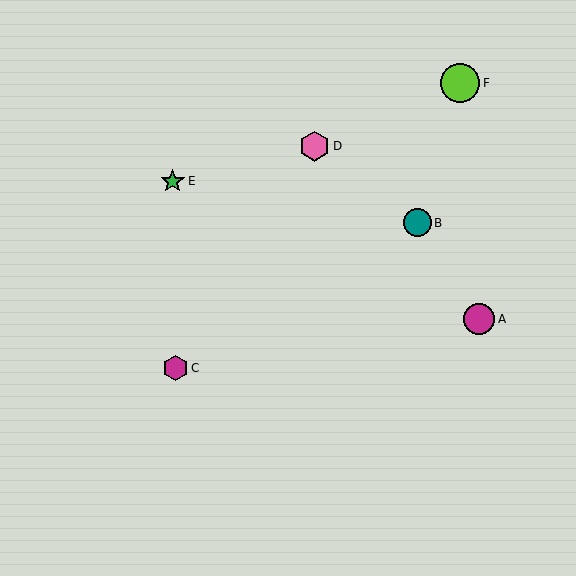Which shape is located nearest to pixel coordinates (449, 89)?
The lime circle (labeled F) at (460, 83) is nearest to that location.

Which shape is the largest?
The lime circle (labeled F) is the largest.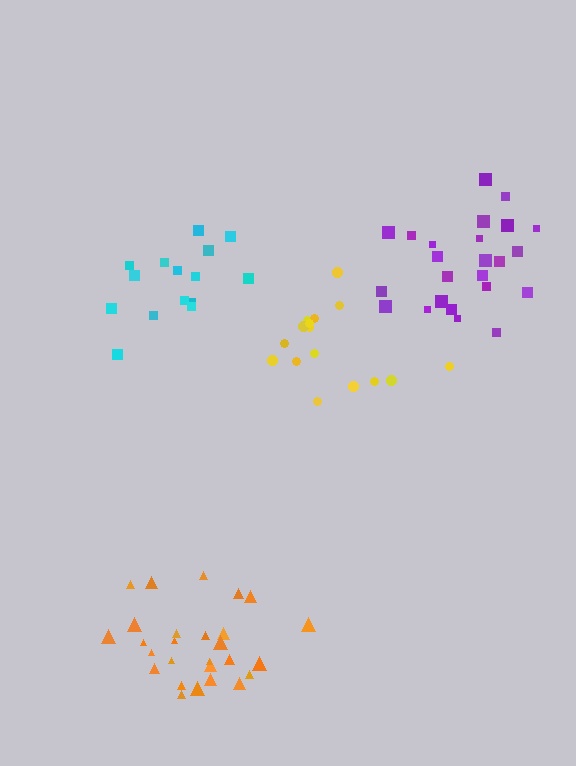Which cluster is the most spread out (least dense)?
Yellow.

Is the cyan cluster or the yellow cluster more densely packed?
Cyan.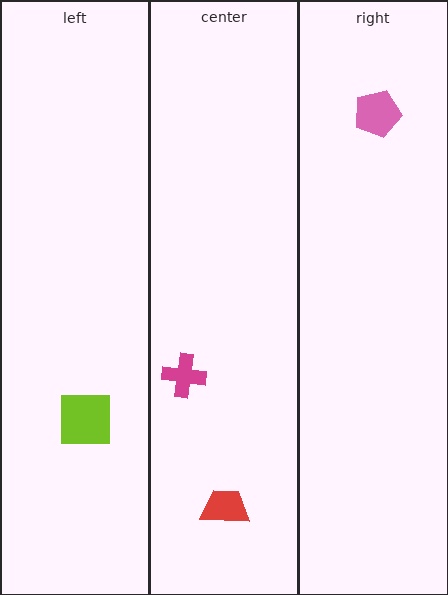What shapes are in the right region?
The pink pentagon.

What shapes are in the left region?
The lime square.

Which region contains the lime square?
The left region.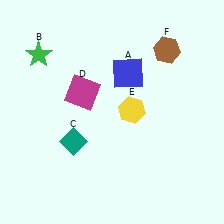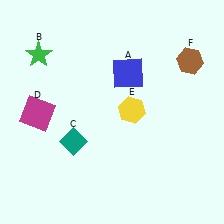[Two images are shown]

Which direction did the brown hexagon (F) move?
The brown hexagon (F) moved right.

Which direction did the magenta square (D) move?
The magenta square (D) moved left.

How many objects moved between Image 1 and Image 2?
2 objects moved between the two images.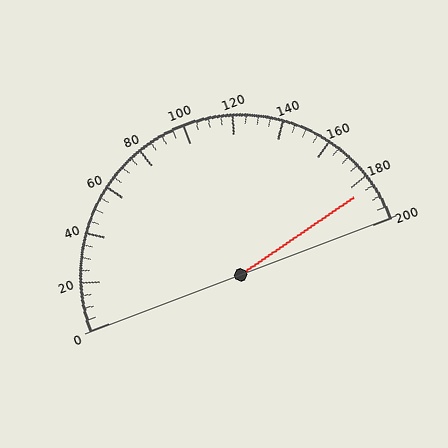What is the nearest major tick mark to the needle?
The nearest major tick mark is 180.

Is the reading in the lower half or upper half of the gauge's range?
The reading is in the upper half of the range (0 to 200).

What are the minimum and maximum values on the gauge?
The gauge ranges from 0 to 200.